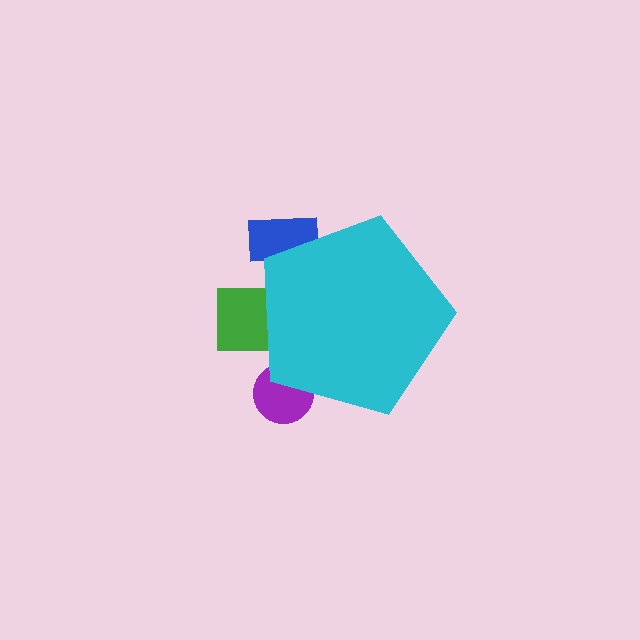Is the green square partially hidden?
Yes, the green square is partially hidden behind the cyan pentagon.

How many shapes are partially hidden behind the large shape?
3 shapes are partially hidden.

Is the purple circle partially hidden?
Yes, the purple circle is partially hidden behind the cyan pentagon.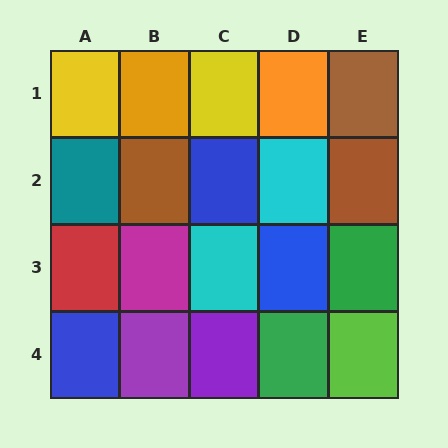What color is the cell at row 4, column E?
Lime.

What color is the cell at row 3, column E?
Green.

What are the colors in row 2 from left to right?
Teal, brown, blue, cyan, brown.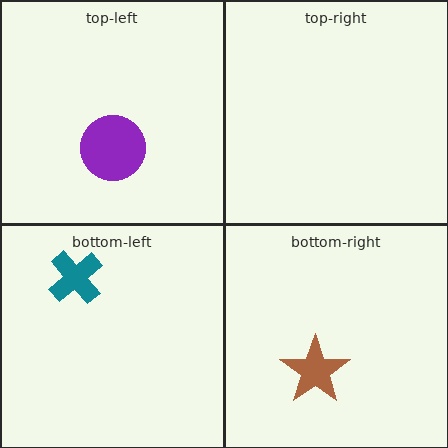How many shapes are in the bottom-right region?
1.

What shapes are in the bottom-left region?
The teal cross.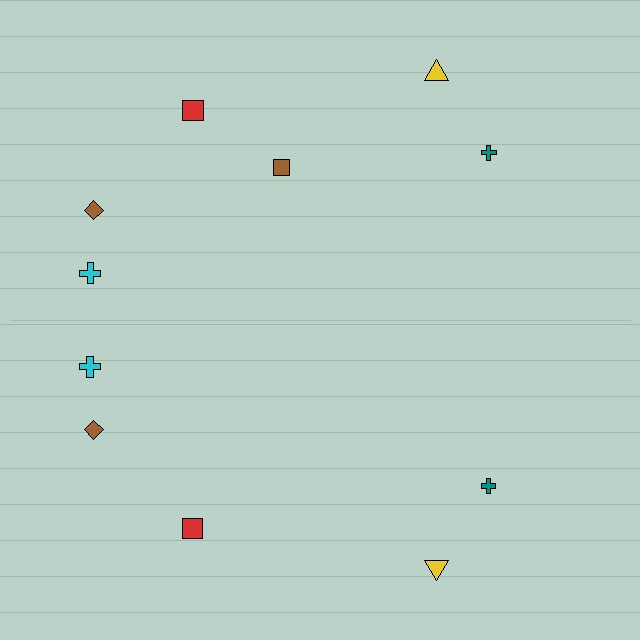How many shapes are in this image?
There are 11 shapes in this image.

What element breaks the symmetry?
A brown square is missing from the bottom side.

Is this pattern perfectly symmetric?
No, the pattern is not perfectly symmetric. A brown square is missing from the bottom side.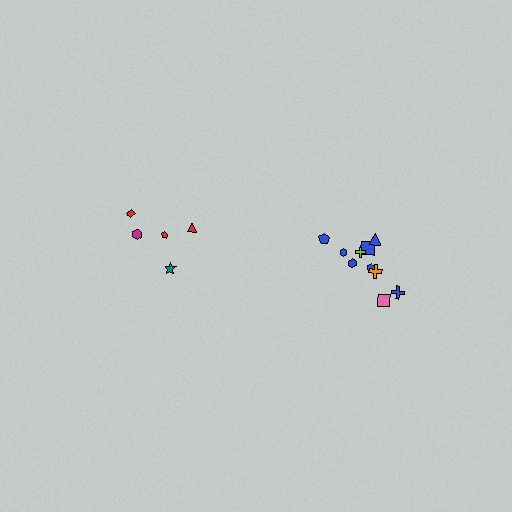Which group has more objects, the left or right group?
The right group.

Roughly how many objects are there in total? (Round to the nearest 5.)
Roughly 15 objects in total.